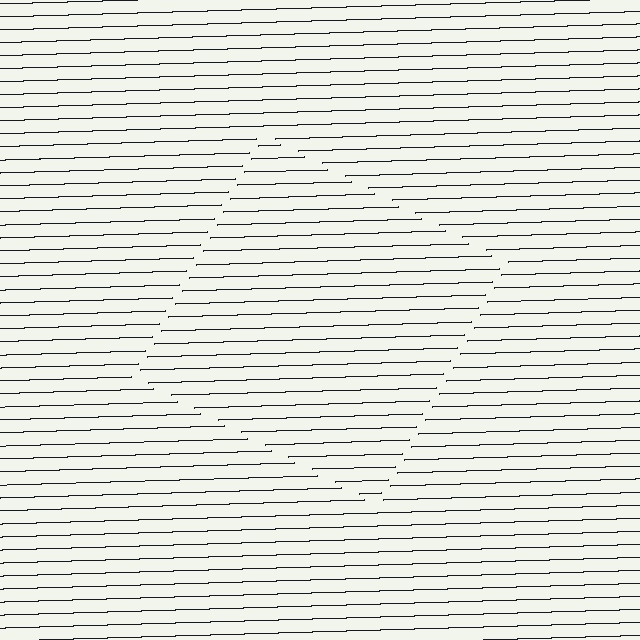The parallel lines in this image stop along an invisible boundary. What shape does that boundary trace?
An illusory square. The interior of the shape contains the same grating, shifted by half a period — the contour is defined by the phase discontinuity where line-ends from the inner and outer gratings abut.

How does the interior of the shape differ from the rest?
The interior of the shape contains the same grating, shifted by half a period — the contour is defined by the phase discontinuity where line-ends from the inner and outer gratings abut.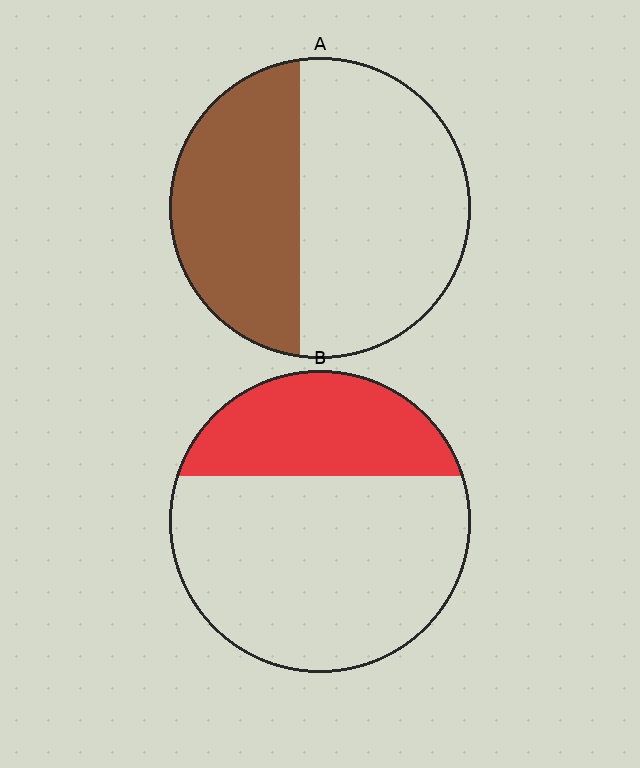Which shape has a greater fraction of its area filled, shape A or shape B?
Shape A.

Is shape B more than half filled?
No.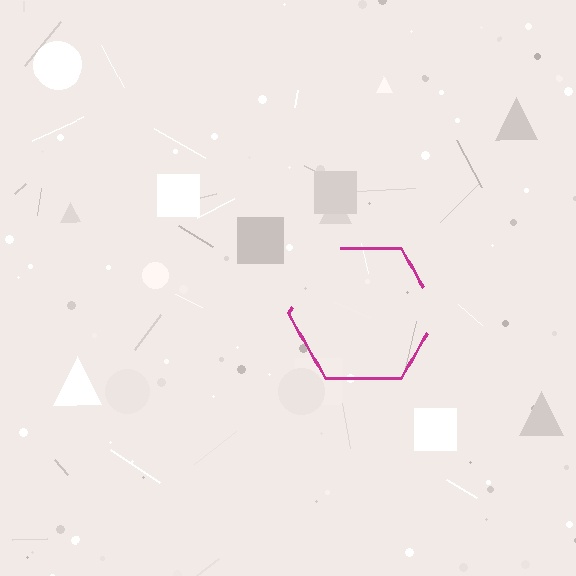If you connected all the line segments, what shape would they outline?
They would outline a hexagon.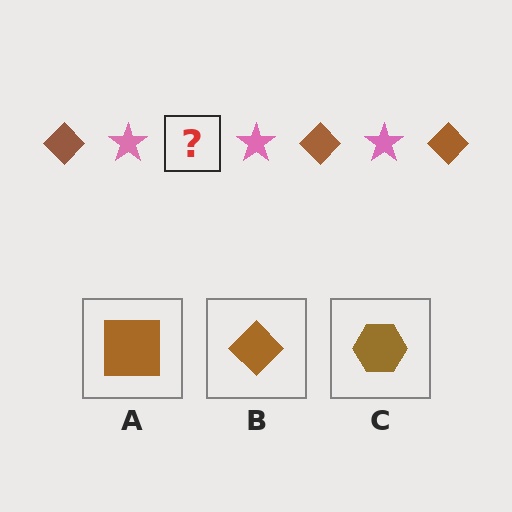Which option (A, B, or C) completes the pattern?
B.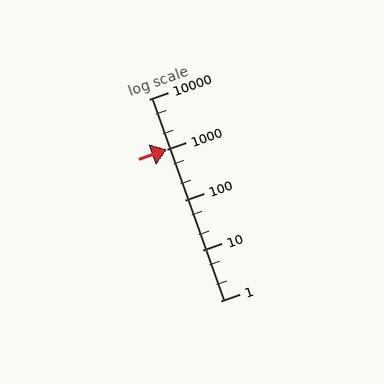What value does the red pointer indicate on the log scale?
The pointer indicates approximately 990.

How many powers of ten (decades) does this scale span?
The scale spans 4 decades, from 1 to 10000.